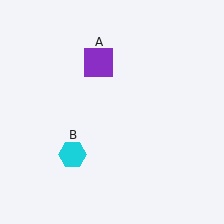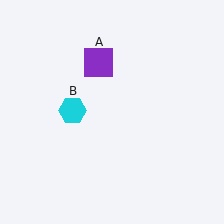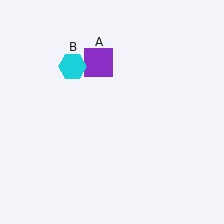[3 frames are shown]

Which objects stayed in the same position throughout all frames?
Purple square (object A) remained stationary.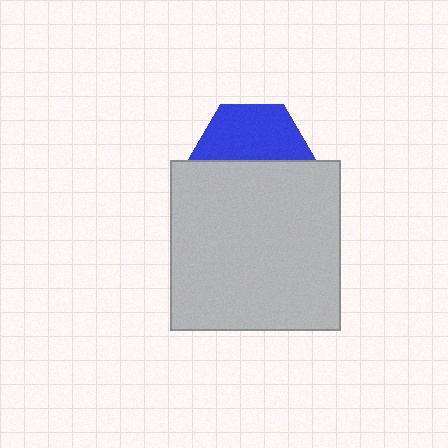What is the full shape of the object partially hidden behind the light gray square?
The partially hidden object is a blue hexagon.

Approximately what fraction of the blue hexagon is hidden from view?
Roughly 50% of the blue hexagon is hidden behind the light gray square.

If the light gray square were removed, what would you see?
You would see the complete blue hexagon.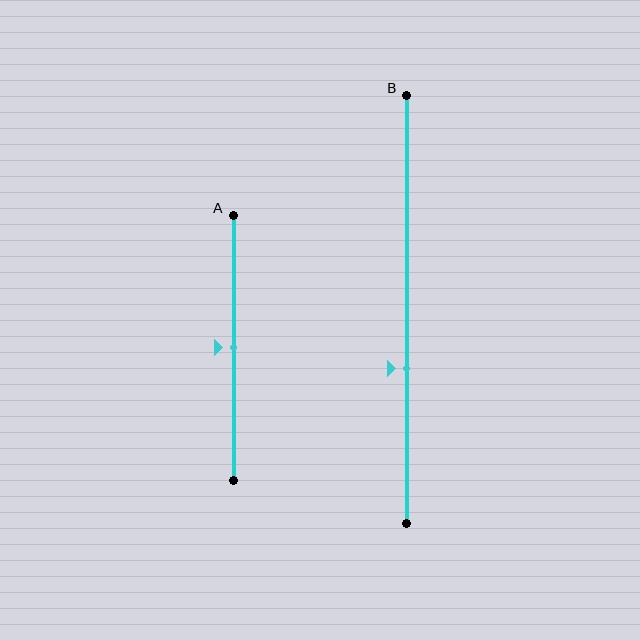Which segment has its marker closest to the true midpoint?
Segment A has its marker closest to the true midpoint.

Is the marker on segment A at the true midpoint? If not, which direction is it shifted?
Yes, the marker on segment A is at the true midpoint.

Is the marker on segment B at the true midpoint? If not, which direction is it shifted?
No, the marker on segment B is shifted downward by about 14% of the segment length.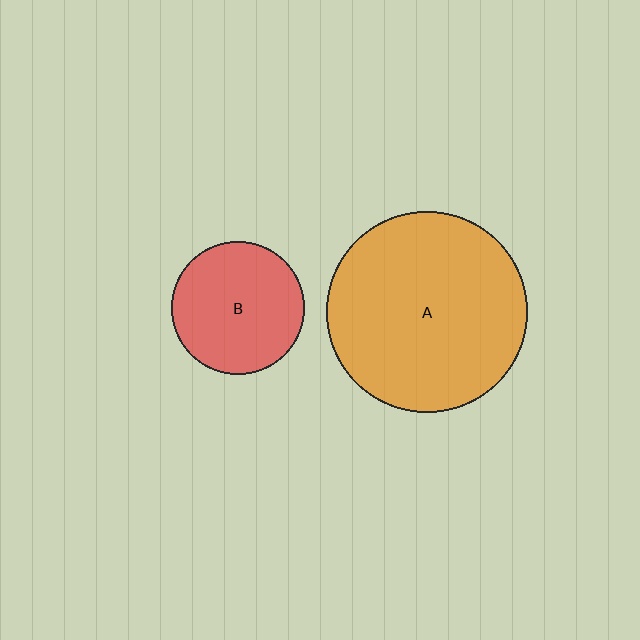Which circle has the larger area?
Circle A (orange).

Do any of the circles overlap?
No, none of the circles overlap.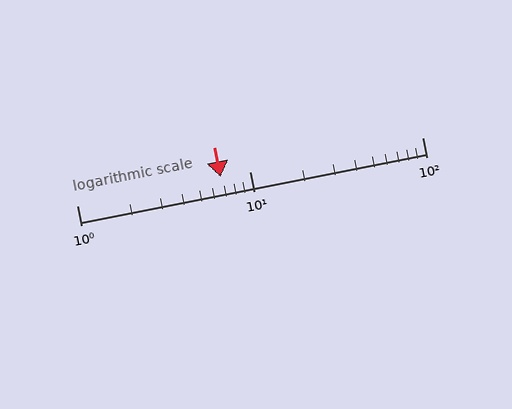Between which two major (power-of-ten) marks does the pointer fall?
The pointer is between 1 and 10.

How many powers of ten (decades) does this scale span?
The scale spans 2 decades, from 1 to 100.